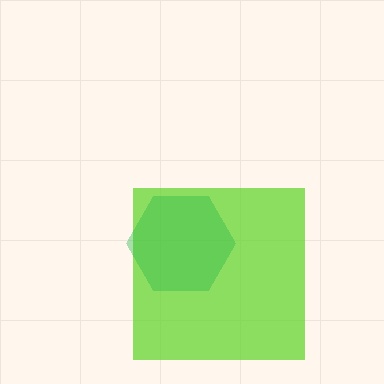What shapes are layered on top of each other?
The layered shapes are: a lime square, a green hexagon.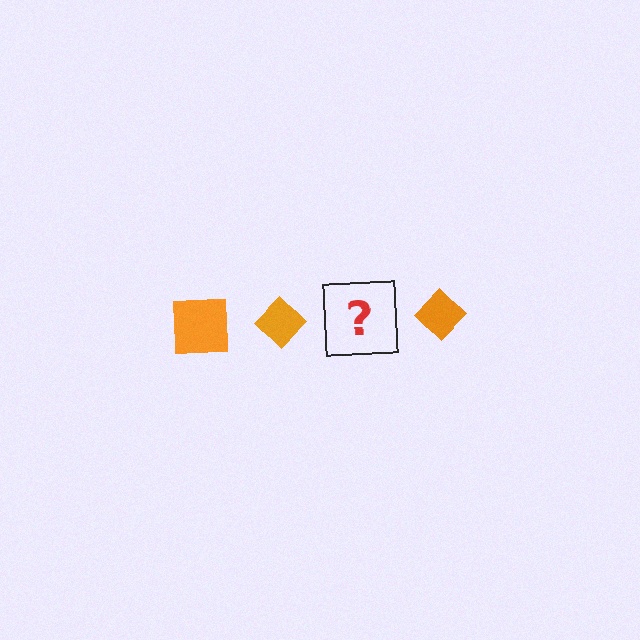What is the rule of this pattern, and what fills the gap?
The rule is that the pattern cycles through square, diamond shapes in orange. The gap should be filled with an orange square.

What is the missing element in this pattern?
The missing element is an orange square.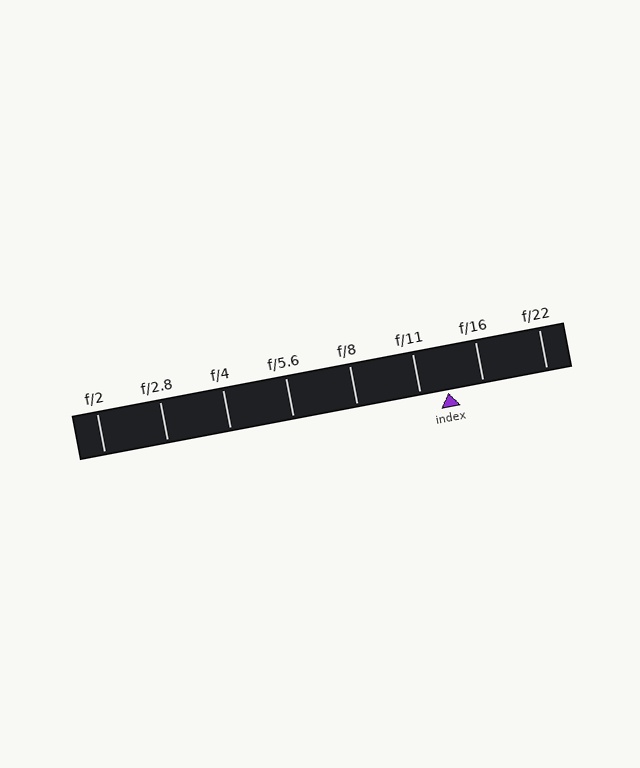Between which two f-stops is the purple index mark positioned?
The index mark is between f/11 and f/16.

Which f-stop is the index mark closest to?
The index mark is closest to f/11.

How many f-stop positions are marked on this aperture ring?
There are 8 f-stop positions marked.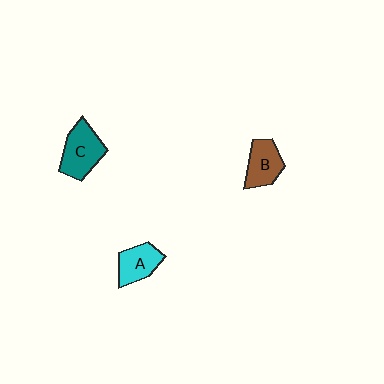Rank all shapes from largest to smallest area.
From largest to smallest: C (teal), B (brown), A (cyan).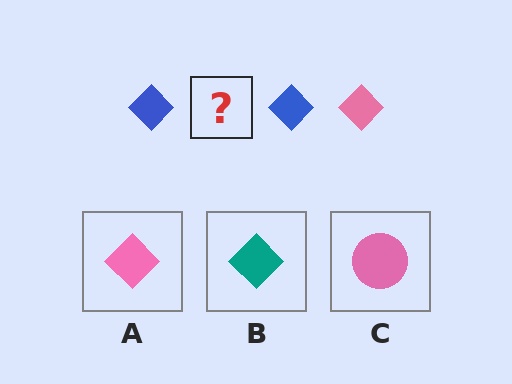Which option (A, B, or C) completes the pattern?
A.